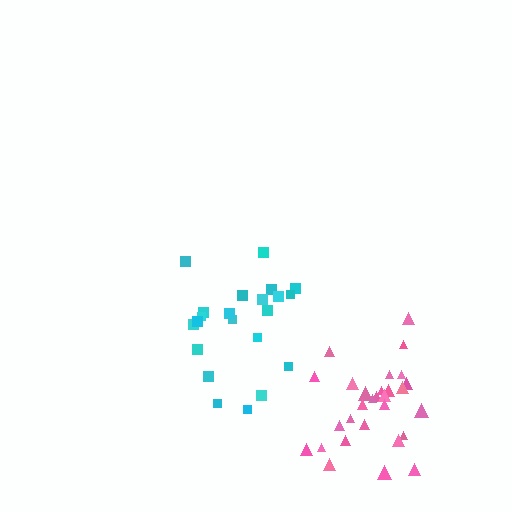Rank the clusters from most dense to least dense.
pink, cyan.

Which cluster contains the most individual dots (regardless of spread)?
Pink (29).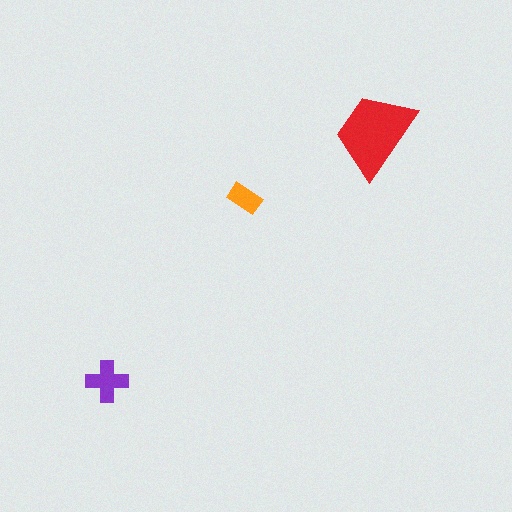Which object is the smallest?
The orange rectangle.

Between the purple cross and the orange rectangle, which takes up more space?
The purple cross.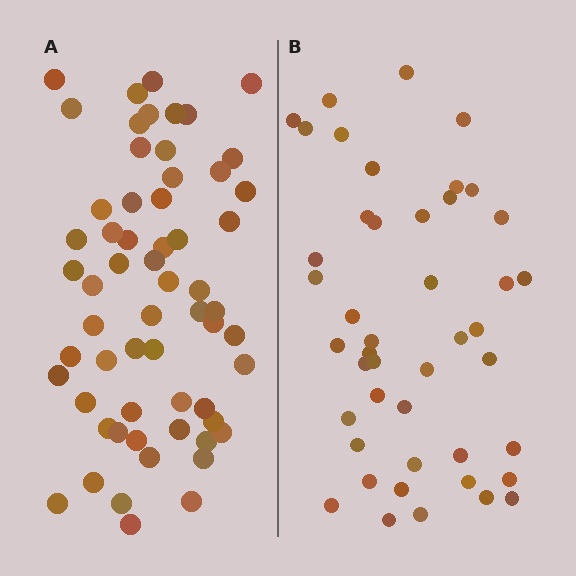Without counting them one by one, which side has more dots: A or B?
Region A (the left region) has more dots.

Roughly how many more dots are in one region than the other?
Region A has approximately 15 more dots than region B.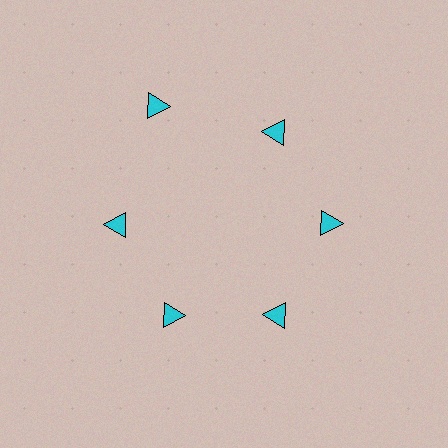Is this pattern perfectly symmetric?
No. The 6 cyan triangles are arranged in a ring, but one element near the 11 o'clock position is pushed outward from the center, breaking the 6-fold rotational symmetry.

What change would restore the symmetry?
The symmetry would be restored by moving it inward, back onto the ring so that all 6 triangles sit at equal angles and equal distance from the center.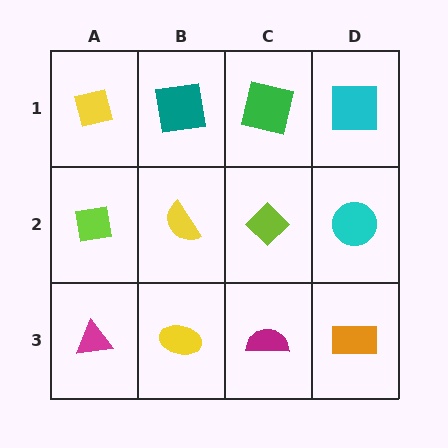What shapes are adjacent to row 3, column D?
A cyan circle (row 2, column D), a magenta semicircle (row 3, column C).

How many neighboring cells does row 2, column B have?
4.